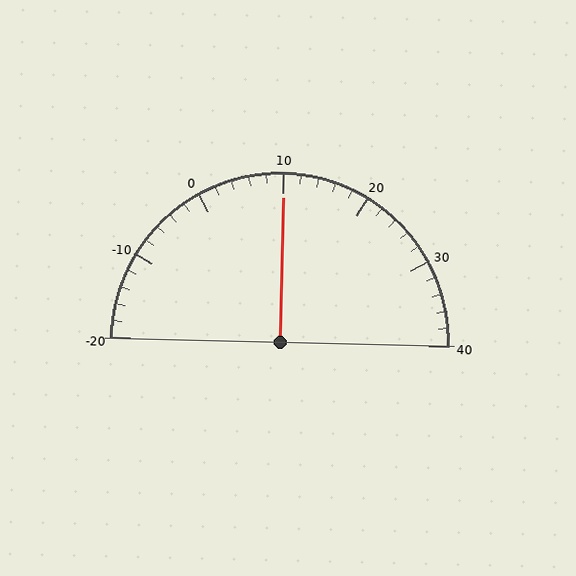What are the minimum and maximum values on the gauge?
The gauge ranges from -20 to 40.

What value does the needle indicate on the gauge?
The needle indicates approximately 10.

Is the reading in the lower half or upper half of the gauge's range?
The reading is in the upper half of the range (-20 to 40).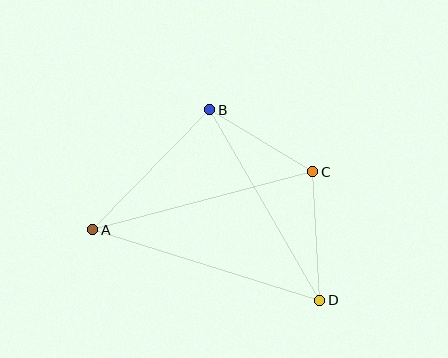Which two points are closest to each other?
Points B and C are closest to each other.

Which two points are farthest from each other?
Points A and D are farthest from each other.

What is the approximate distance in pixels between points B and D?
The distance between B and D is approximately 220 pixels.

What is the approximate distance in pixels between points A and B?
The distance between A and B is approximately 168 pixels.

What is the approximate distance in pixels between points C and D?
The distance between C and D is approximately 129 pixels.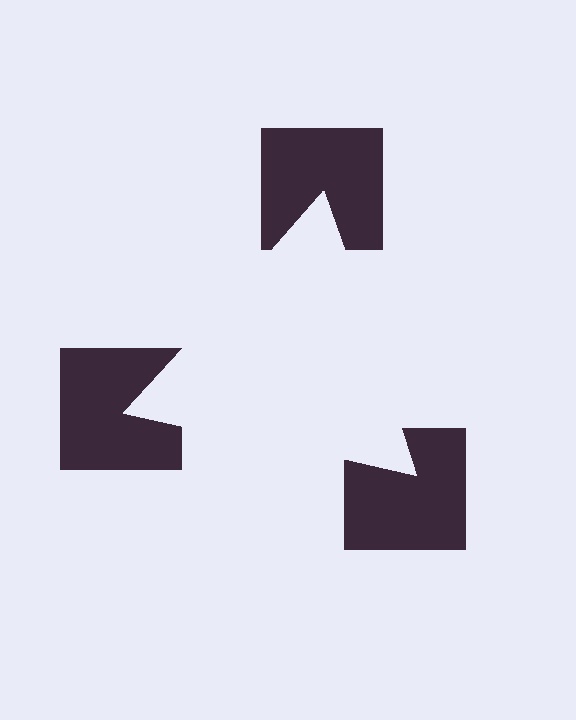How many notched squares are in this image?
There are 3 — one at each vertex of the illusory triangle.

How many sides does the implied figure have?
3 sides.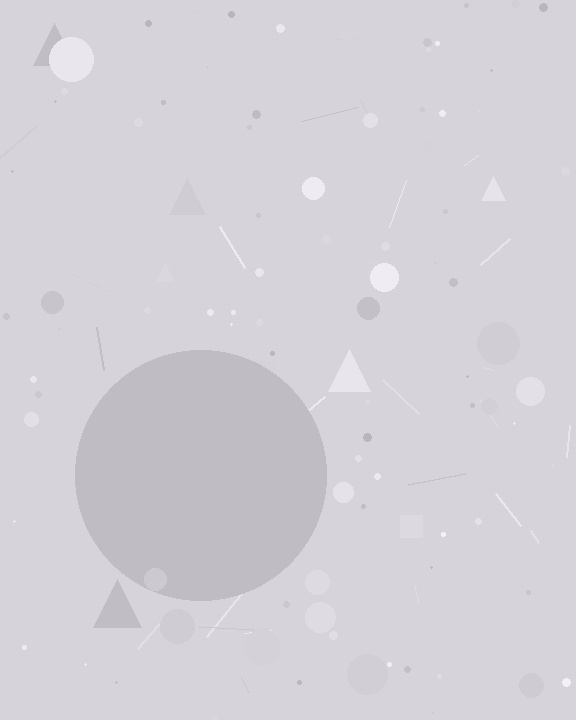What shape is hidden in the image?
A circle is hidden in the image.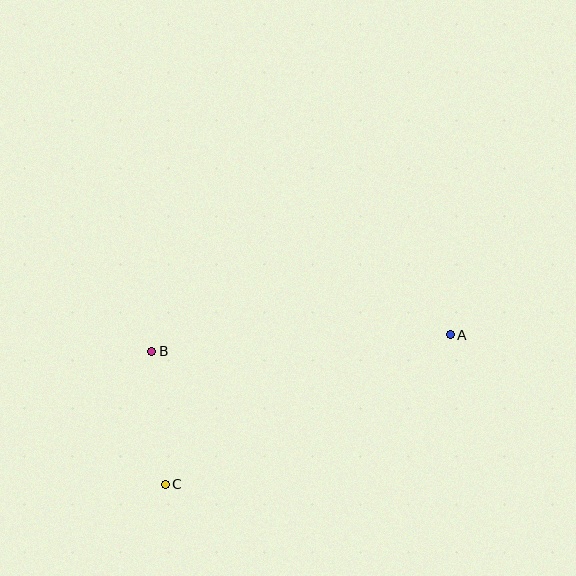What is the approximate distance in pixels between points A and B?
The distance between A and B is approximately 299 pixels.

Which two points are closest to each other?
Points B and C are closest to each other.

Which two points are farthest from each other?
Points A and C are farthest from each other.